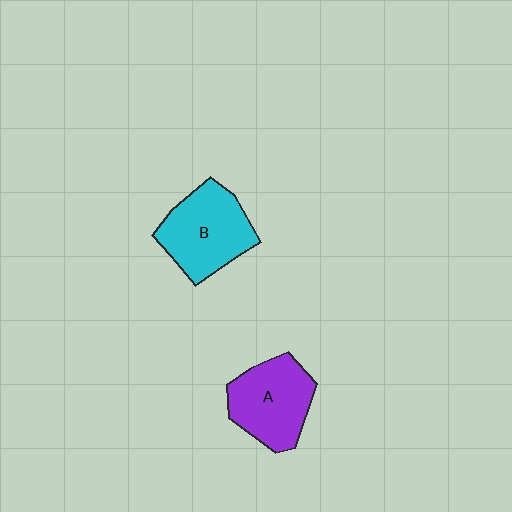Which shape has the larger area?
Shape B (cyan).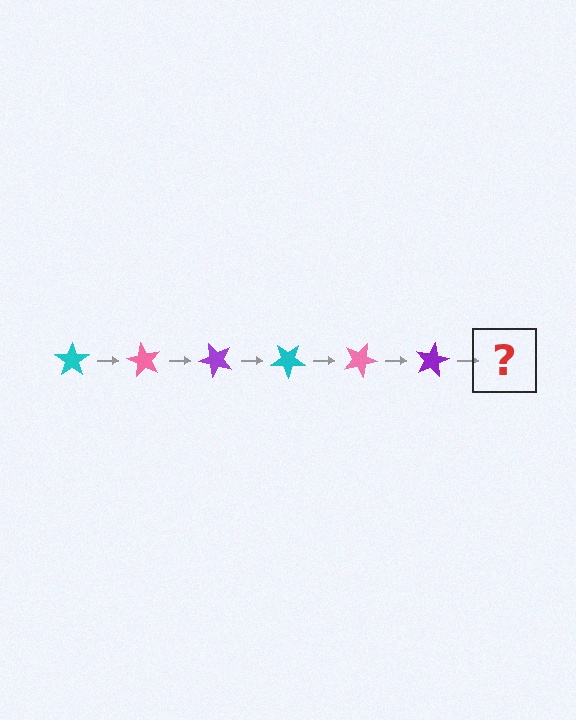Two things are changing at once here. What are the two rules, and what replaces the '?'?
The two rules are that it rotates 60 degrees each step and the color cycles through cyan, pink, and purple. The '?' should be a cyan star, rotated 360 degrees from the start.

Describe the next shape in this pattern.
It should be a cyan star, rotated 360 degrees from the start.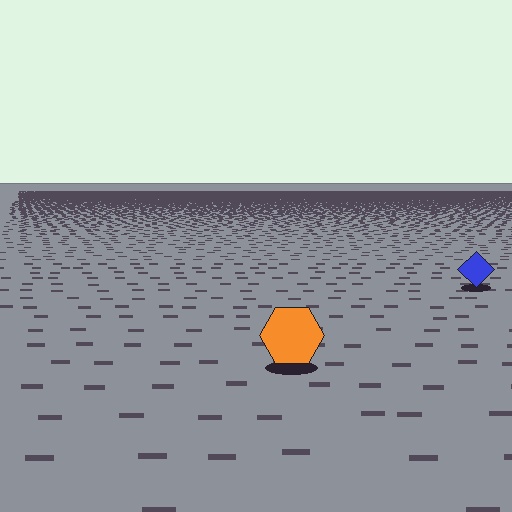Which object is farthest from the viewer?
The blue diamond is farthest from the viewer. It appears smaller and the ground texture around it is denser.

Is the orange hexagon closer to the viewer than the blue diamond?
Yes. The orange hexagon is closer — you can tell from the texture gradient: the ground texture is coarser near it.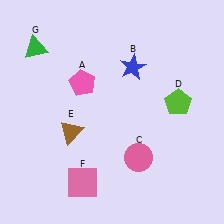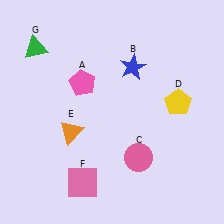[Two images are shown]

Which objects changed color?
D changed from lime to yellow. E changed from brown to orange.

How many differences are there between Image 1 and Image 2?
There are 2 differences between the two images.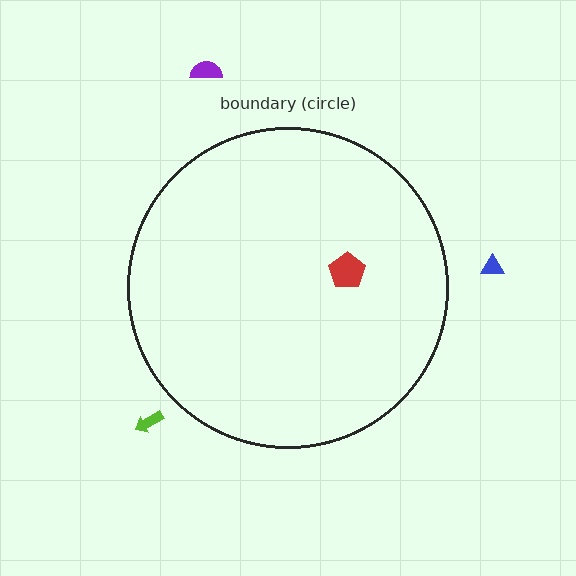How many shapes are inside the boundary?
1 inside, 3 outside.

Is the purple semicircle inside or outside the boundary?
Outside.